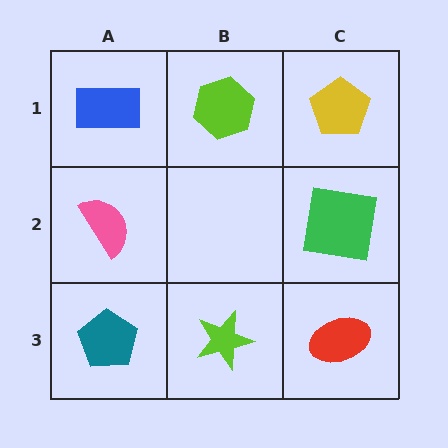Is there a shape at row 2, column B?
No, that cell is empty.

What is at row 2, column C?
A green square.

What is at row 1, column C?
A yellow pentagon.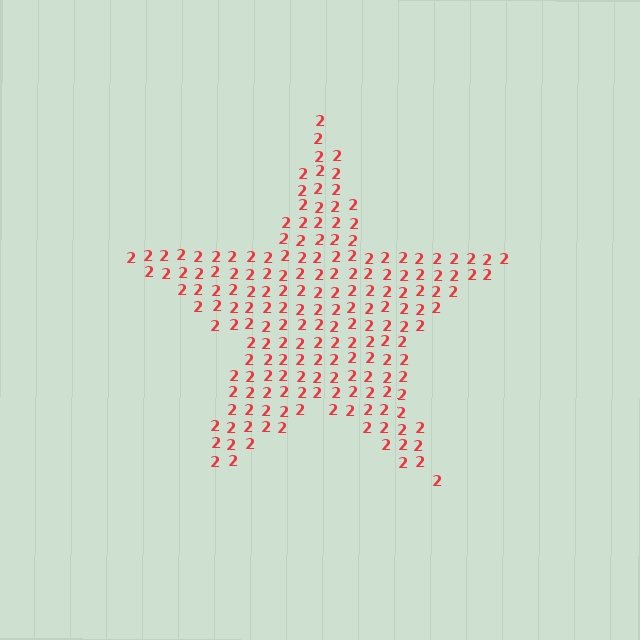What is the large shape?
The large shape is a star.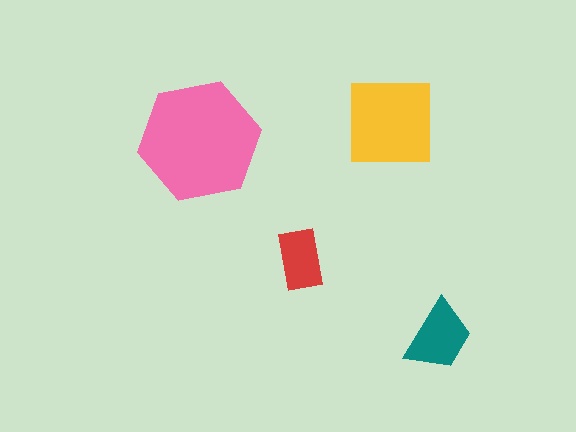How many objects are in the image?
There are 4 objects in the image.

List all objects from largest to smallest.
The pink hexagon, the yellow square, the teal trapezoid, the red rectangle.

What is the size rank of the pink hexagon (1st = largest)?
1st.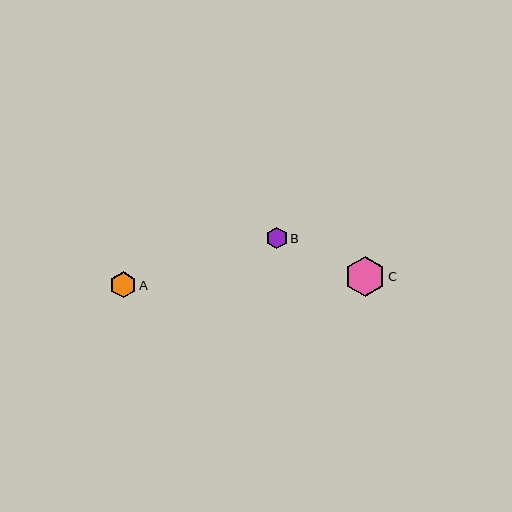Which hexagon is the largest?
Hexagon C is the largest with a size of approximately 40 pixels.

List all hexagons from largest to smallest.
From largest to smallest: C, A, B.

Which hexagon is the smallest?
Hexagon B is the smallest with a size of approximately 21 pixels.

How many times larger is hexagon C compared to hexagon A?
Hexagon C is approximately 1.6 times the size of hexagon A.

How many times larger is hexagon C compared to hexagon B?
Hexagon C is approximately 1.9 times the size of hexagon B.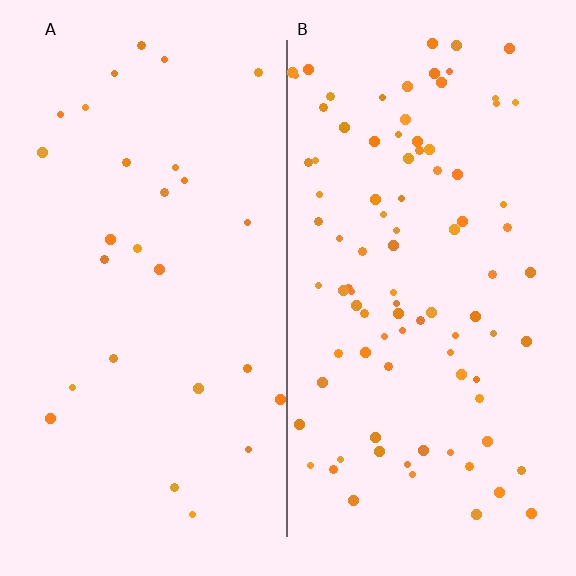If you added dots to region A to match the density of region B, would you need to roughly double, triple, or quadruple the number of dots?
Approximately triple.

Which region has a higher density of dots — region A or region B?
B (the right).